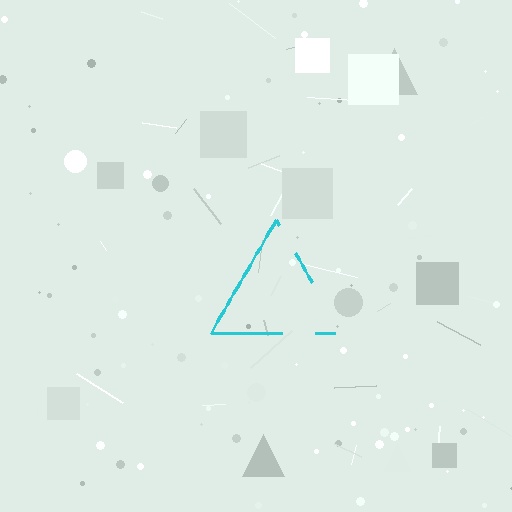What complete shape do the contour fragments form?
The contour fragments form a triangle.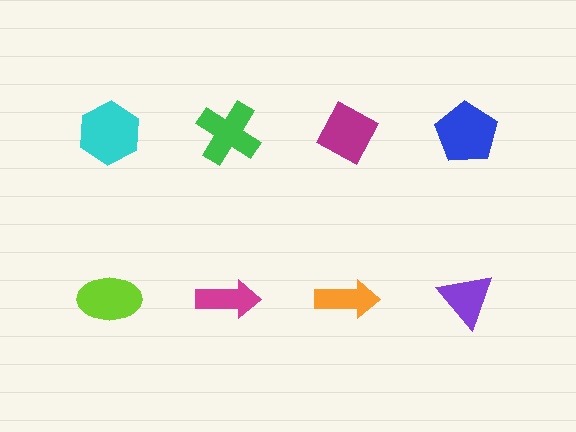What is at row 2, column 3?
An orange arrow.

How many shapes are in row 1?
4 shapes.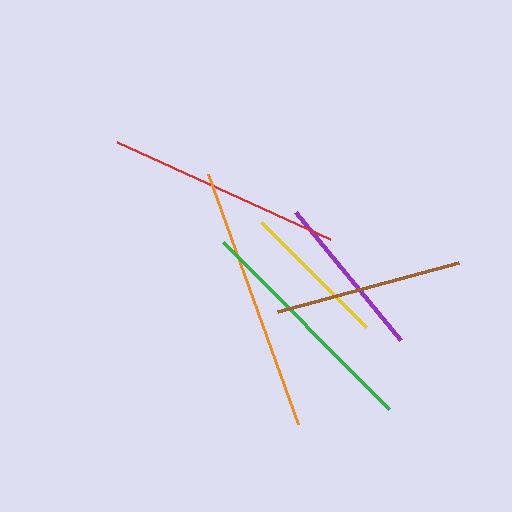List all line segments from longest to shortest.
From longest to shortest: orange, green, red, brown, purple, yellow.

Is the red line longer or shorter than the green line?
The green line is longer than the red line.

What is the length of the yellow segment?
The yellow segment is approximately 149 pixels long.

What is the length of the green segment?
The green segment is approximately 235 pixels long.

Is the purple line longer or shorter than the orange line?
The orange line is longer than the purple line.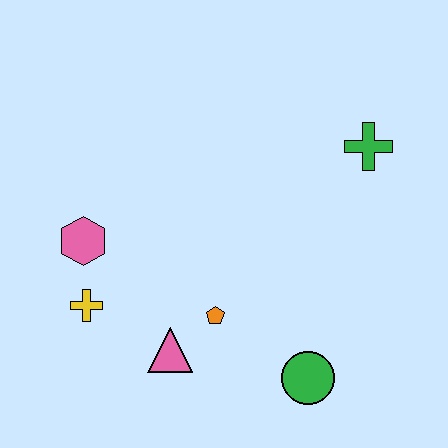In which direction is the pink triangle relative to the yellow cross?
The pink triangle is to the right of the yellow cross.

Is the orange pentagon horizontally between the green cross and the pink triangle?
Yes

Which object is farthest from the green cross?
The yellow cross is farthest from the green cross.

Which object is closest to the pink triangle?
The orange pentagon is closest to the pink triangle.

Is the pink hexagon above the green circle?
Yes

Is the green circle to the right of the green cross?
No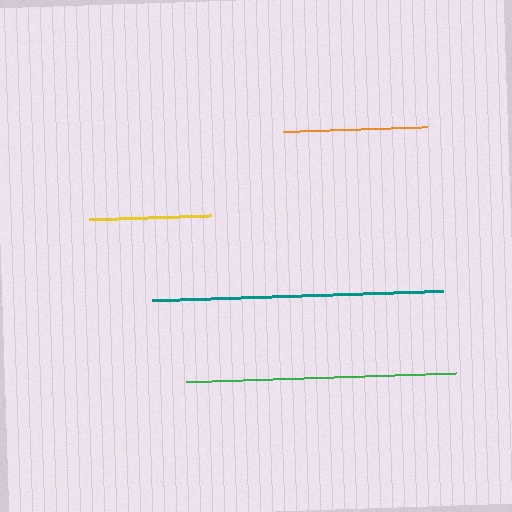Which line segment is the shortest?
The yellow line is the shortest at approximately 122 pixels.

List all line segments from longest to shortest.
From longest to shortest: teal, green, orange, yellow.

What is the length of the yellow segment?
The yellow segment is approximately 122 pixels long.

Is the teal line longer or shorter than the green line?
The teal line is longer than the green line.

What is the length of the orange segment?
The orange segment is approximately 144 pixels long.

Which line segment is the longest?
The teal line is the longest at approximately 290 pixels.